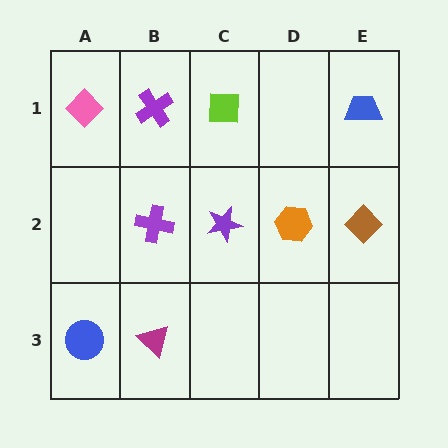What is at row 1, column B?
A purple cross.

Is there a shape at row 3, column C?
No, that cell is empty.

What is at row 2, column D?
An orange hexagon.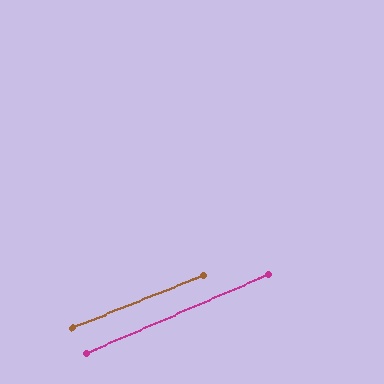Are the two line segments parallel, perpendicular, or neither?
Parallel — their directions differ by only 1.4°.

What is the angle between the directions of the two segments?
Approximately 1 degree.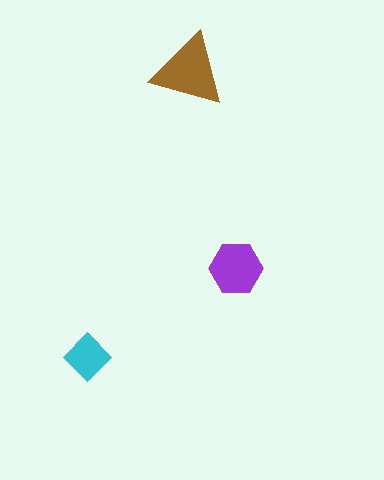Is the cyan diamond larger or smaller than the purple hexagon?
Smaller.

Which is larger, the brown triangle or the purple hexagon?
The brown triangle.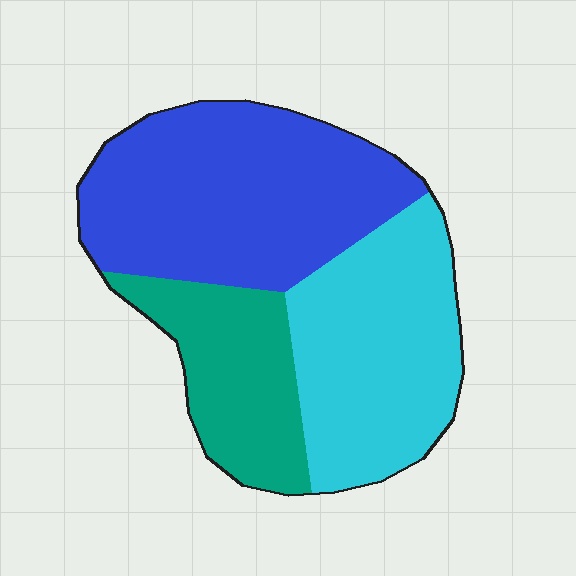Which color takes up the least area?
Teal, at roughly 20%.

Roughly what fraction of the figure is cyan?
Cyan takes up between a third and a half of the figure.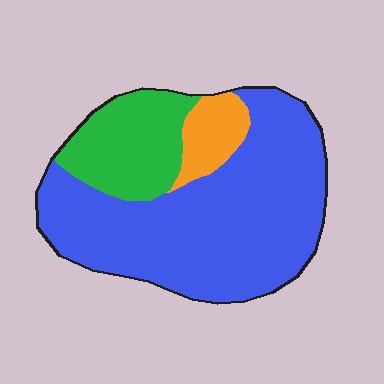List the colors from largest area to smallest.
From largest to smallest: blue, green, orange.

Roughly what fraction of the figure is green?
Green covers around 20% of the figure.